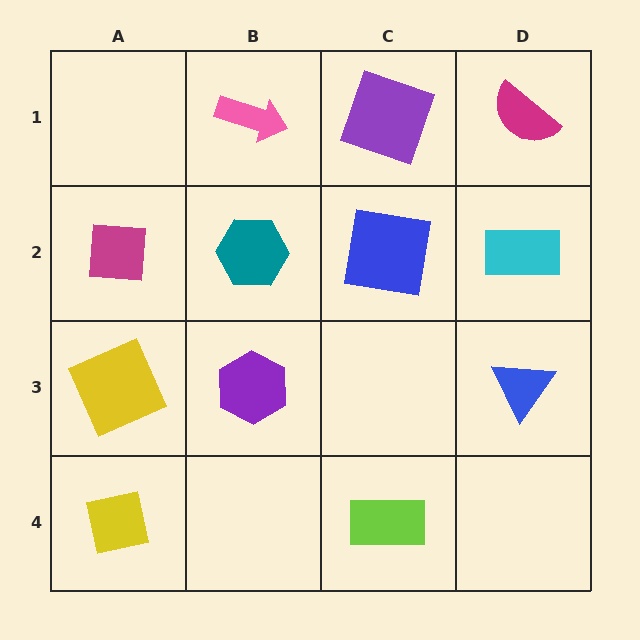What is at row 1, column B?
A pink arrow.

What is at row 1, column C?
A purple square.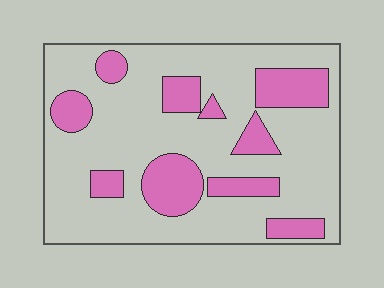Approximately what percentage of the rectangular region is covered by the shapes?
Approximately 25%.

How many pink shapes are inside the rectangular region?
10.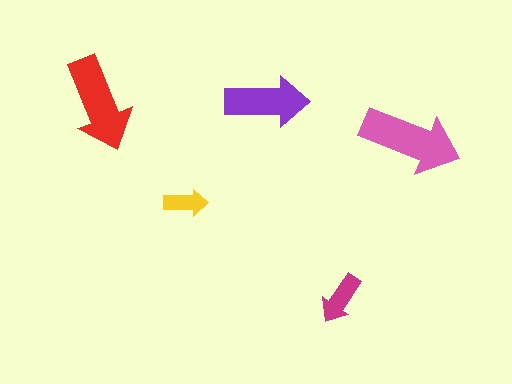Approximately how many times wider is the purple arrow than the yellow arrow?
About 2 times wider.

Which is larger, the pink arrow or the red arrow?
The pink one.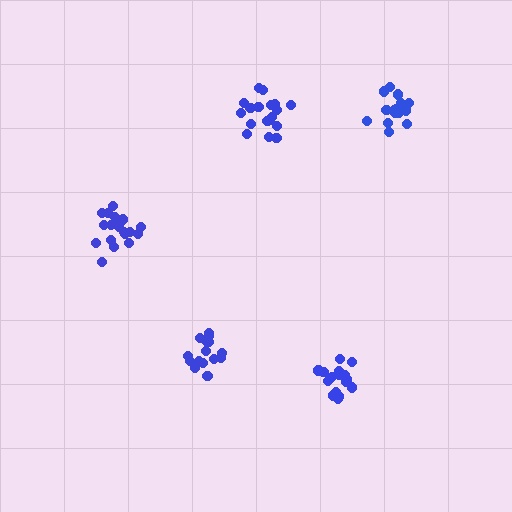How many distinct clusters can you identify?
There are 5 distinct clusters.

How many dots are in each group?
Group 1: 19 dots, Group 2: 17 dots, Group 3: 19 dots, Group 4: 15 dots, Group 5: 18 dots (88 total).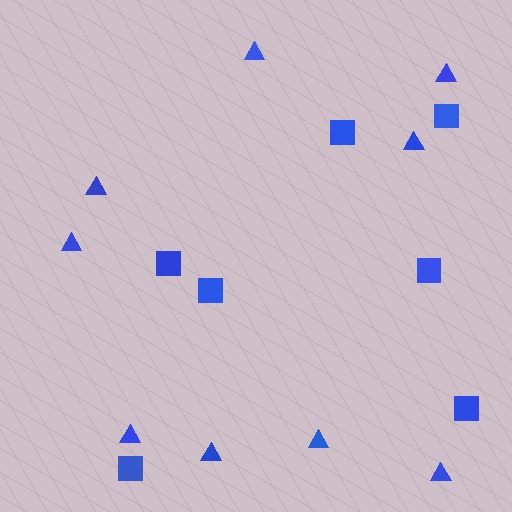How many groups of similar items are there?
There are 2 groups: one group of triangles (9) and one group of squares (7).